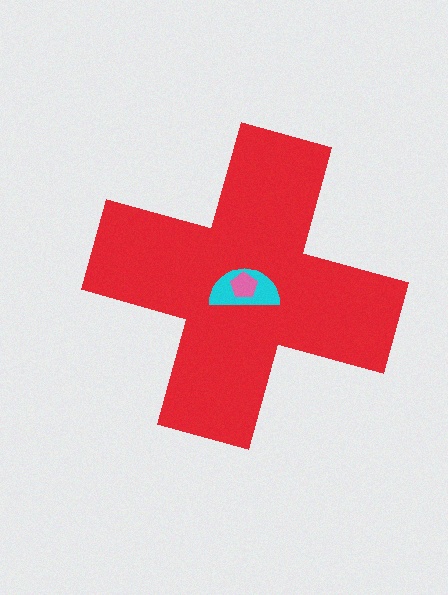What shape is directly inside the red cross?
The cyan semicircle.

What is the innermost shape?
The pink pentagon.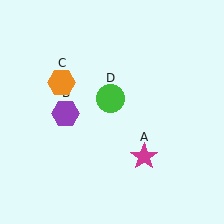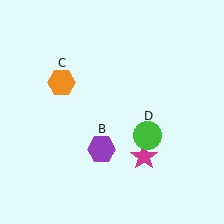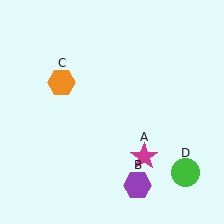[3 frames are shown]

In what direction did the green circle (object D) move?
The green circle (object D) moved down and to the right.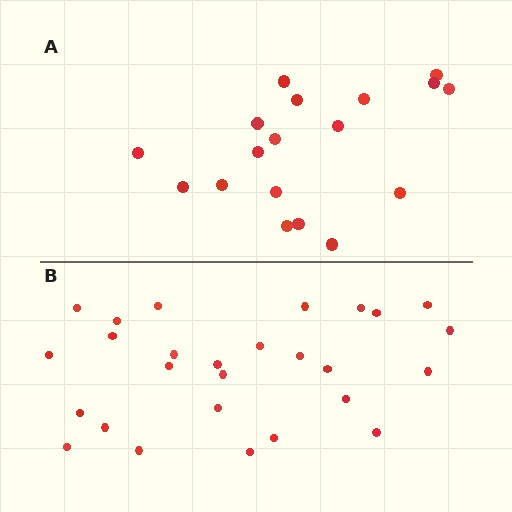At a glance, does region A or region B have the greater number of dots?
Region B (the bottom region) has more dots.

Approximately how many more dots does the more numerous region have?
Region B has roughly 8 or so more dots than region A.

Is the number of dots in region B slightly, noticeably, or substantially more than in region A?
Region B has substantially more. The ratio is roughly 1.5 to 1.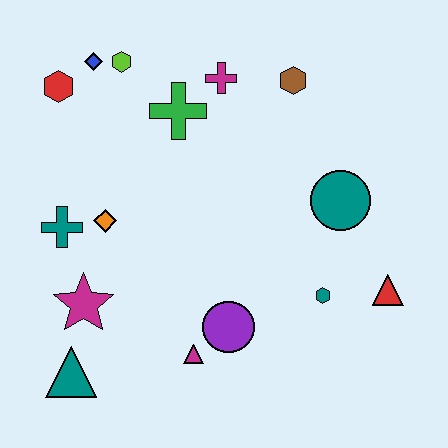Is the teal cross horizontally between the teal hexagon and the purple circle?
No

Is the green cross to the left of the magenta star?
No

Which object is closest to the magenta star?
The teal triangle is closest to the magenta star.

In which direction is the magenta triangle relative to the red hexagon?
The magenta triangle is below the red hexagon.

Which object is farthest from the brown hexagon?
The teal triangle is farthest from the brown hexagon.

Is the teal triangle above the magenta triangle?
No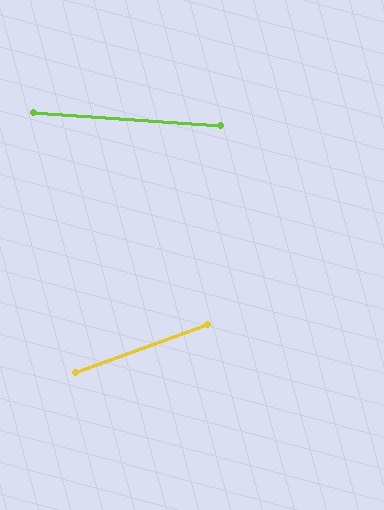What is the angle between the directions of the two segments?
Approximately 24 degrees.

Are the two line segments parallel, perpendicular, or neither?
Neither parallel nor perpendicular — they differ by about 24°.